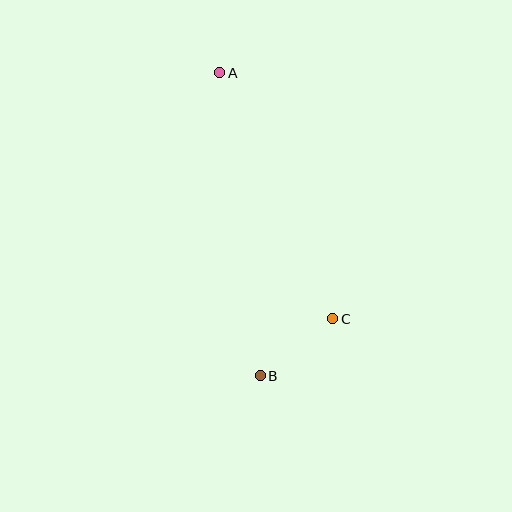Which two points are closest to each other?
Points B and C are closest to each other.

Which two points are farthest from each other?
Points A and B are farthest from each other.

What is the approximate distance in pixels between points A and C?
The distance between A and C is approximately 271 pixels.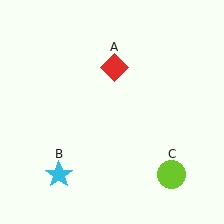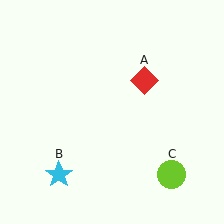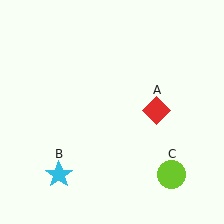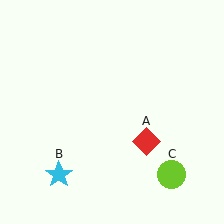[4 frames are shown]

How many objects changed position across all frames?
1 object changed position: red diamond (object A).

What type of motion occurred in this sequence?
The red diamond (object A) rotated clockwise around the center of the scene.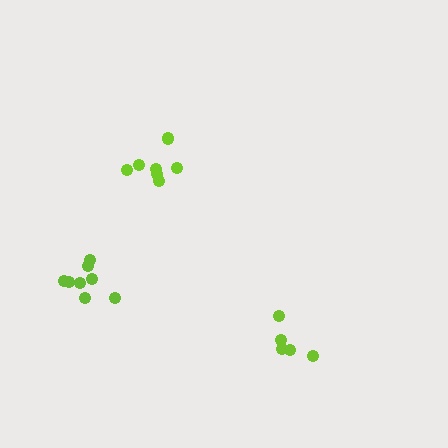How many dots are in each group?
Group 1: 5 dots, Group 2: 8 dots, Group 3: 7 dots (20 total).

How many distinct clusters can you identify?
There are 3 distinct clusters.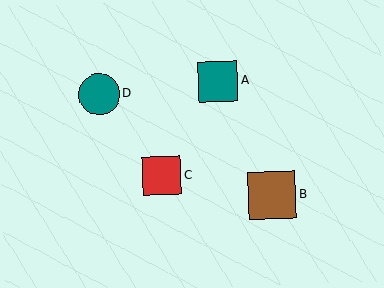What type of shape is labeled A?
Shape A is a teal square.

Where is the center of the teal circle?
The center of the teal circle is at (99, 94).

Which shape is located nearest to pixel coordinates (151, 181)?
The red square (labeled C) at (162, 176) is nearest to that location.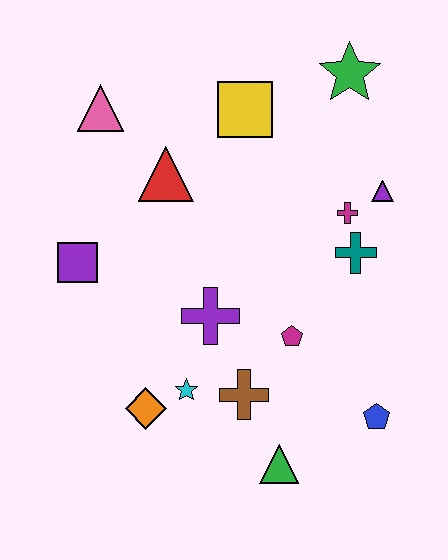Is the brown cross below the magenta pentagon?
Yes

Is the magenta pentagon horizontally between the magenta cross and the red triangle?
Yes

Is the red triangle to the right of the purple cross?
No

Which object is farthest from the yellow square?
The green triangle is farthest from the yellow square.